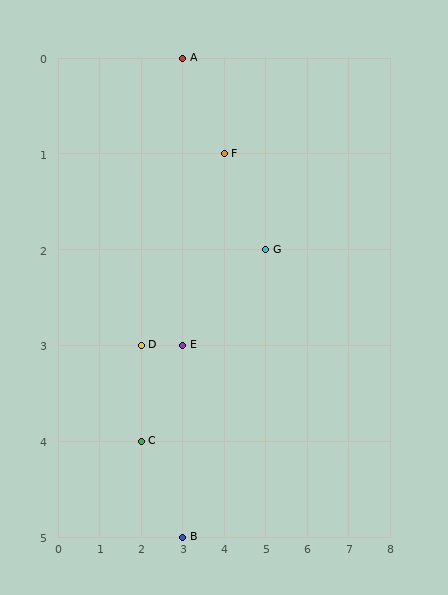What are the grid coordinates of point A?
Point A is at grid coordinates (3, 0).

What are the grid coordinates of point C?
Point C is at grid coordinates (2, 4).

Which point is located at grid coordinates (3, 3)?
Point E is at (3, 3).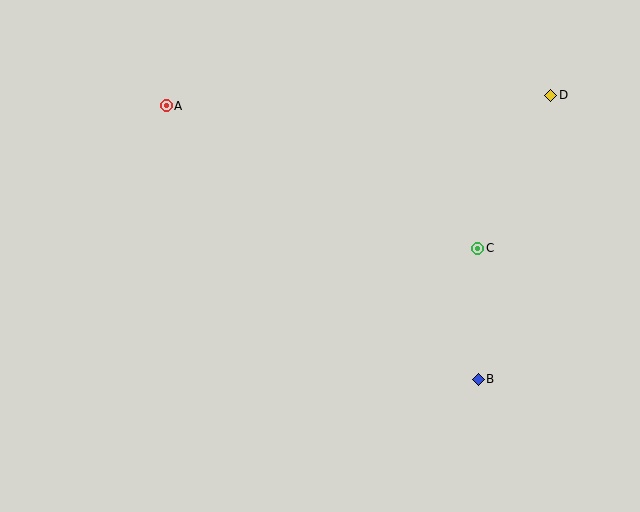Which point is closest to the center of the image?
Point C at (478, 248) is closest to the center.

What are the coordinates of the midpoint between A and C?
The midpoint between A and C is at (322, 177).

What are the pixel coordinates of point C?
Point C is at (478, 248).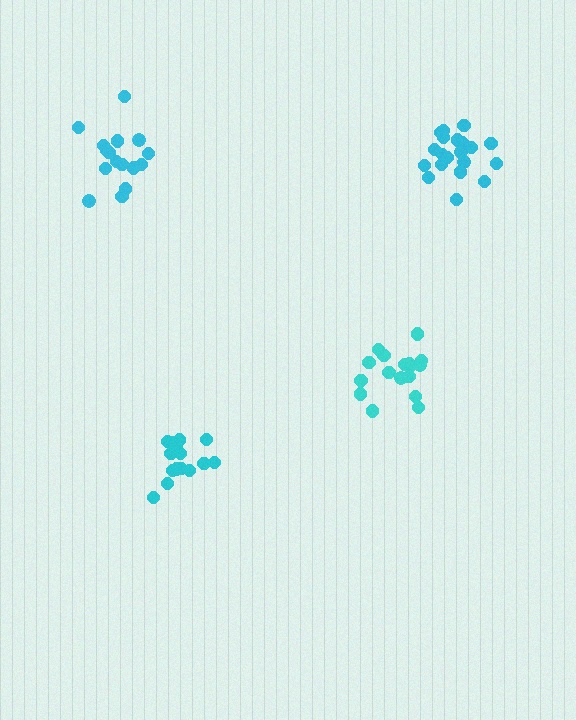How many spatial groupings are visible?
There are 4 spatial groupings.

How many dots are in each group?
Group 1: 15 dots, Group 2: 17 dots, Group 3: 20 dots, Group 4: 16 dots (68 total).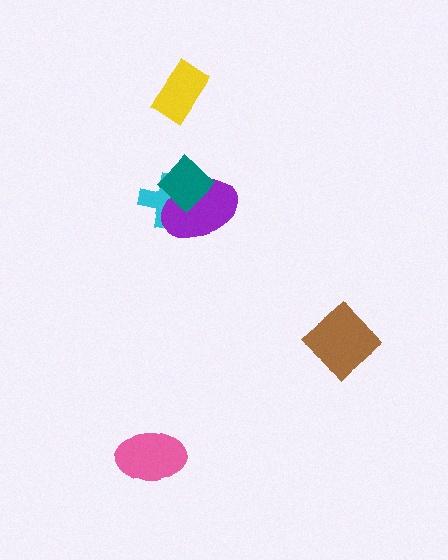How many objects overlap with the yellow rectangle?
0 objects overlap with the yellow rectangle.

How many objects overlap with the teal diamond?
2 objects overlap with the teal diamond.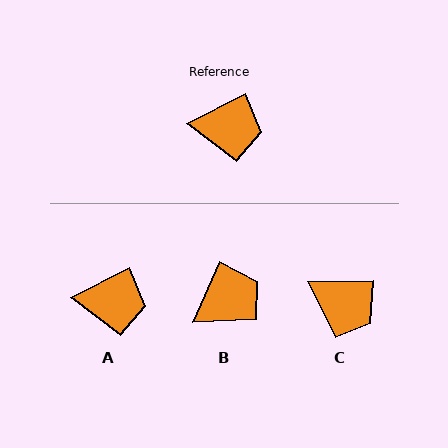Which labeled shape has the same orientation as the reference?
A.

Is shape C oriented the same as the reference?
No, it is off by about 27 degrees.